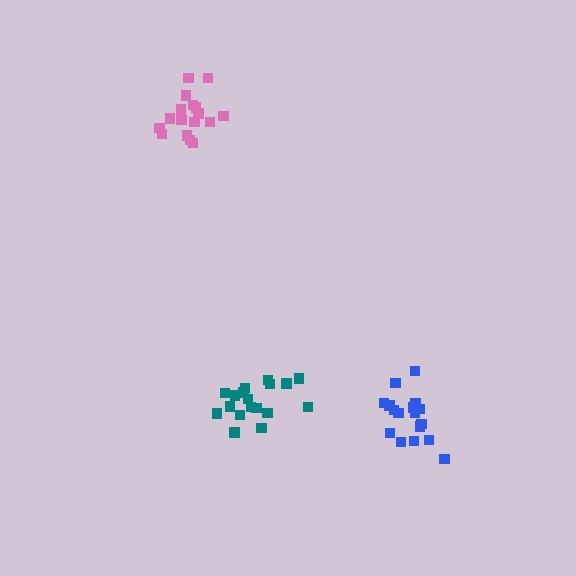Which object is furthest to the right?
The blue cluster is rightmost.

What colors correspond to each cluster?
The clusters are colored: teal, pink, blue.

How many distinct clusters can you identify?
There are 3 distinct clusters.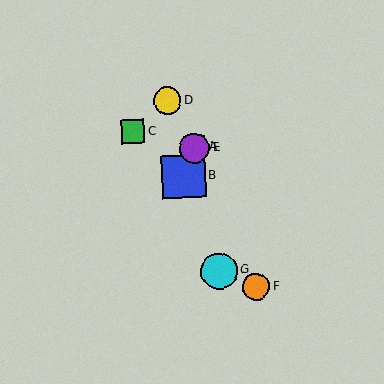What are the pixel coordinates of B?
Object B is at (184, 176).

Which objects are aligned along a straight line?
Objects A, B, E are aligned along a straight line.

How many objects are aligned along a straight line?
3 objects (A, B, E) are aligned along a straight line.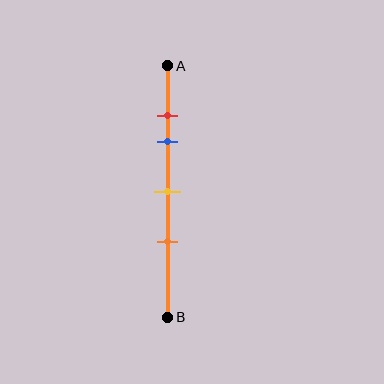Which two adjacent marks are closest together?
The red and blue marks are the closest adjacent pair.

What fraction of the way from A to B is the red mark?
The red mark is approximately 20% (0.2) of the way from A to B.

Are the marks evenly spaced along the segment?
No, the marks are not evenly spaced.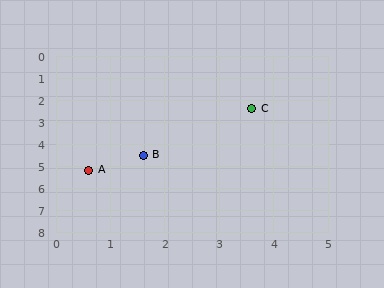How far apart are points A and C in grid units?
Points A and C are about 4.1 grid units apart.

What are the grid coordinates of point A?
Point A is at approximately (0.6, 5.2).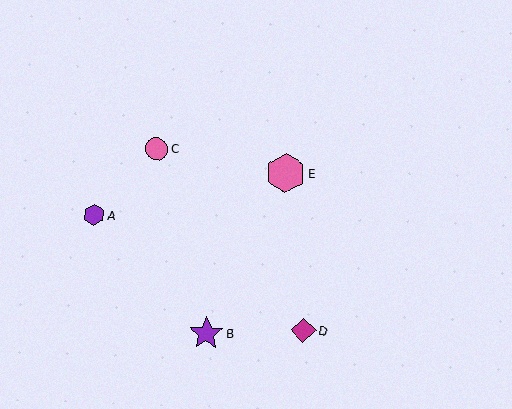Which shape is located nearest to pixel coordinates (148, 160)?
The pink circle (labeled C) at (156, 149) is nearest to that location.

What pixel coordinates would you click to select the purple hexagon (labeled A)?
Click at (94, 215) to select the purple hexagon A.